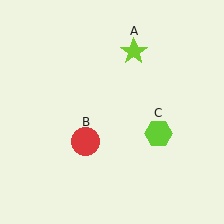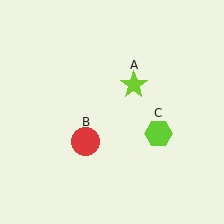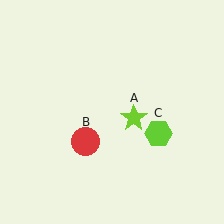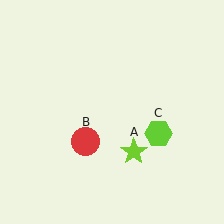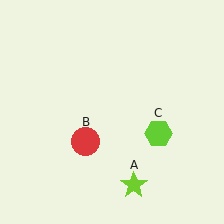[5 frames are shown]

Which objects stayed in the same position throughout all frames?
Red circle (object B) and lime hexagon (object C) remained stationary.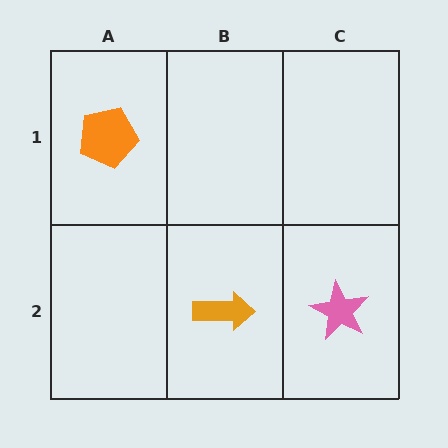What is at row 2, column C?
A pink star.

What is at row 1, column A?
An orange pentagon.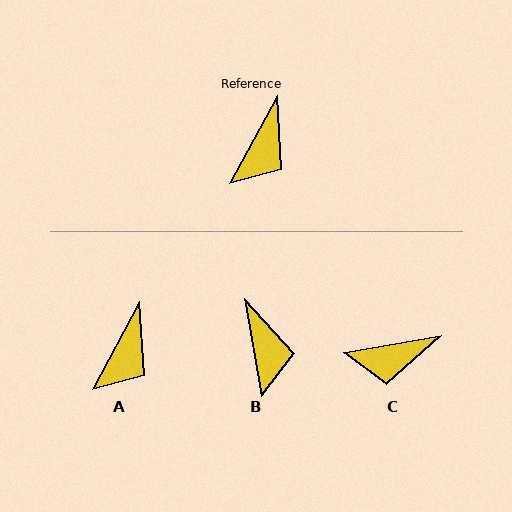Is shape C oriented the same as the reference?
No, it is off by about 52 degrees.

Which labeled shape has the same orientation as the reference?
A.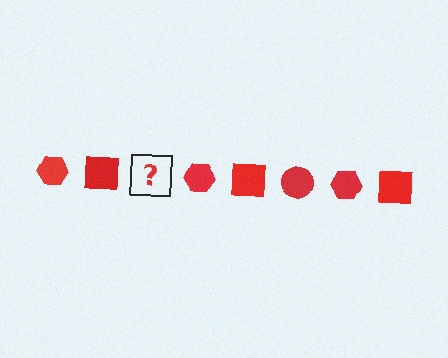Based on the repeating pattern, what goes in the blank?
The blank should be a red circle.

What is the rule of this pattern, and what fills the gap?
The rule is that the pattern cycles through hexagon, square, circle shapes in red. The gap should be filled with a red circle.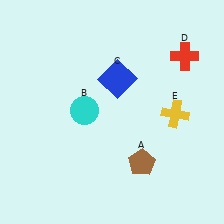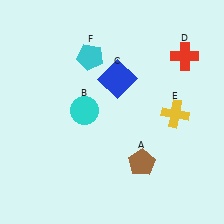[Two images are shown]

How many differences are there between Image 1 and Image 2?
There is 1 difference between the two images.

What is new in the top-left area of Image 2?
A cyan pentagon (F) was added in the top-left area of Image 2.